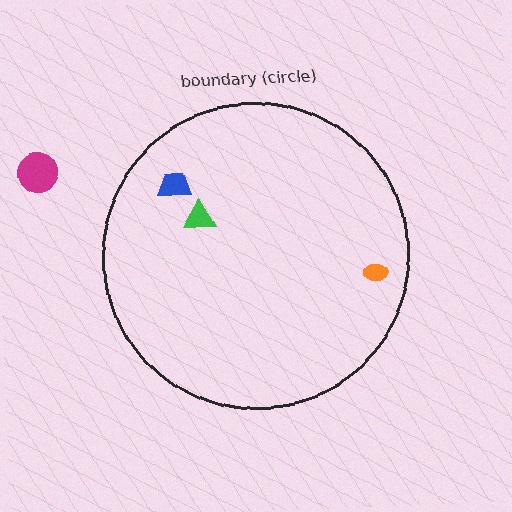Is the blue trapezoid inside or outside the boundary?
Inside.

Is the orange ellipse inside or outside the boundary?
Inside.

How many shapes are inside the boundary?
3 inside, 1 outside.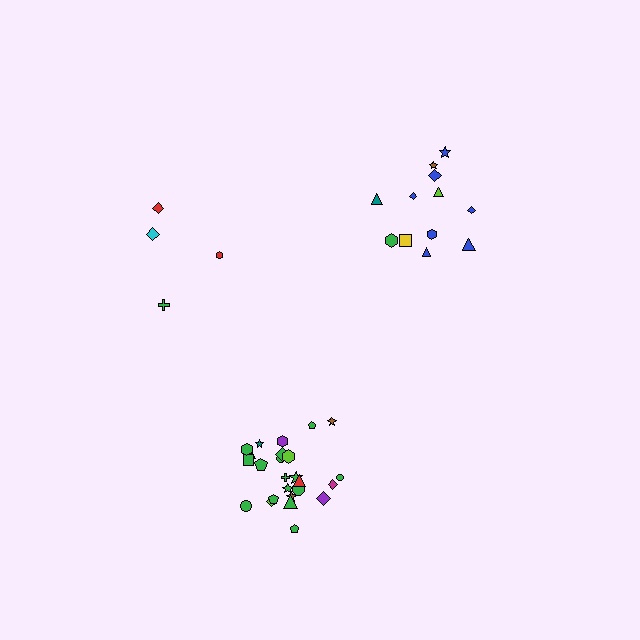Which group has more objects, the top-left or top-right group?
The top-right group.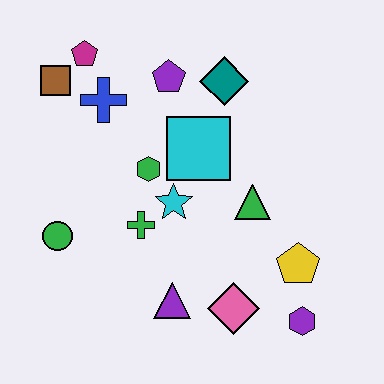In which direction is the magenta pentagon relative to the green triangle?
The magenta pentagon is to the left of the green triangle.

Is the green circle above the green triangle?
No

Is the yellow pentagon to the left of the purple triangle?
No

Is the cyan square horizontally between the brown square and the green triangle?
Yes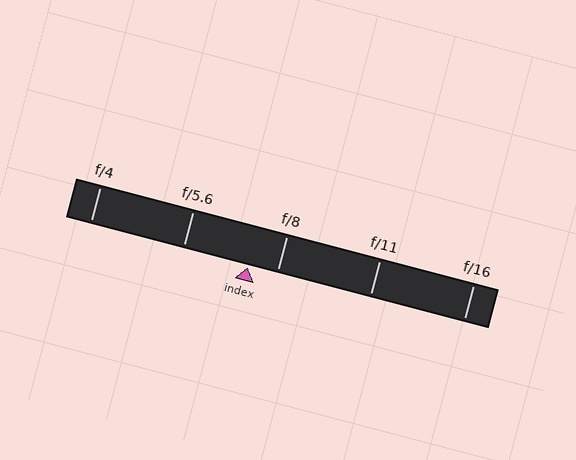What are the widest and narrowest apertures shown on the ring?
The widest aperture shown is f/4 and the narrowest is f/16.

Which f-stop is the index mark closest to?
The index mark is closest to f/8.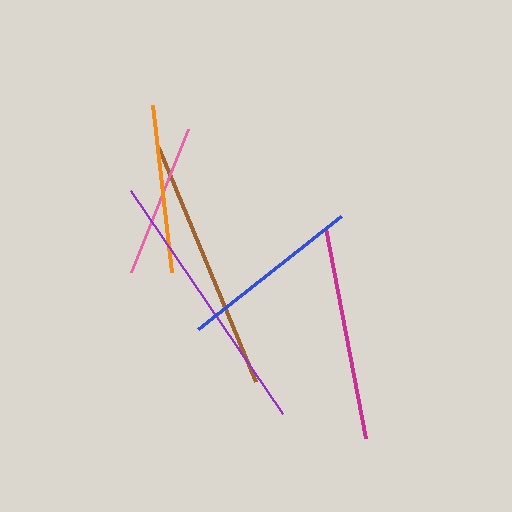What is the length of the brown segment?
The brown segment is approximately 253 pixels long.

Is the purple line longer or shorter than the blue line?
The purple line is longer than the blue line.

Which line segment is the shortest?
The pink line is the shortest at approximately 153 pixels.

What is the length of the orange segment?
The orange segment is approximately 168 pixels long.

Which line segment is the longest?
The purple line is the longest at approximately 269 pixels.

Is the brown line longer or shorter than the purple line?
The purple line is longer than the brown line.